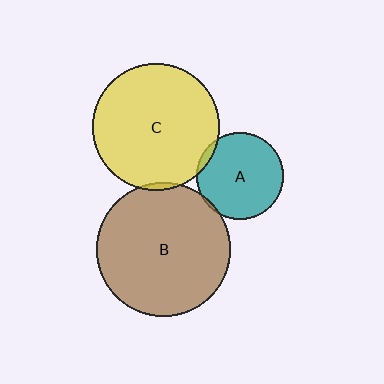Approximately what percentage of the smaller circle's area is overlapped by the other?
Approximately 5%.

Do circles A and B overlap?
Yes.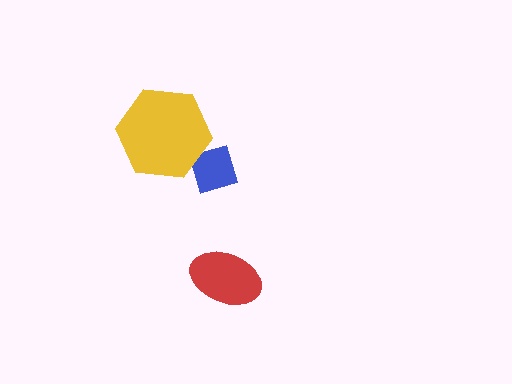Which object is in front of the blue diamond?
The yellow hexagon is in front of the blue diamond.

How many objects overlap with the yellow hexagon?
1 object overlaps with the yellow hexagon.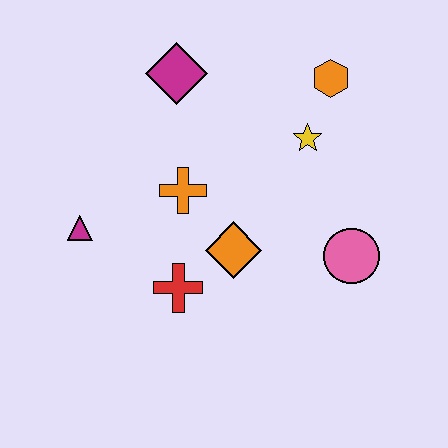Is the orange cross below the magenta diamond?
Yes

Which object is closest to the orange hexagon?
The yellow star is closest to the orange hexagon.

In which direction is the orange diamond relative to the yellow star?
The orange diamond is below the yellow star.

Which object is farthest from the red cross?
The orange hexagon is farthest from the red cross.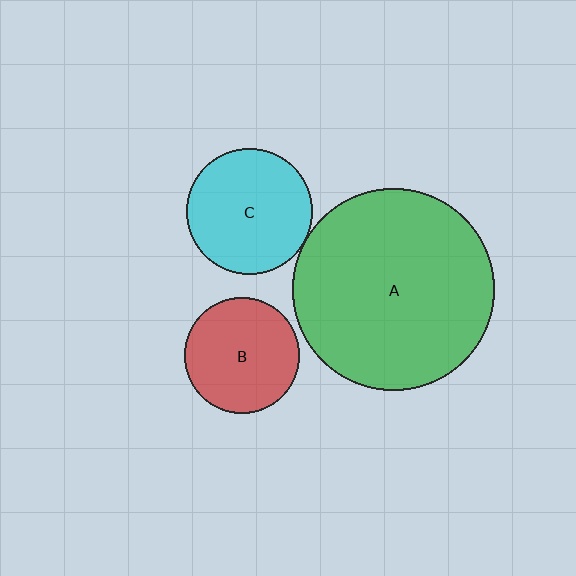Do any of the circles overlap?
No, none of the circles overlap.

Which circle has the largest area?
Circle A (green).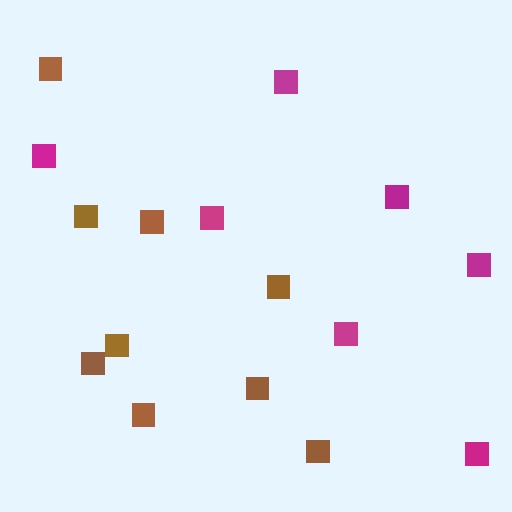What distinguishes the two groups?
There are 2 groups: one group of brown squares (9) and one group of magenta squares (7).